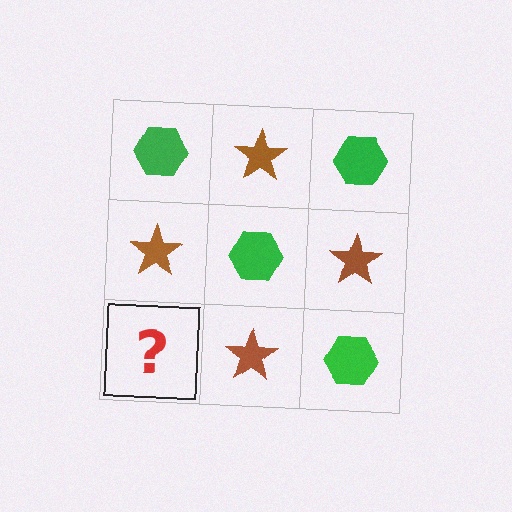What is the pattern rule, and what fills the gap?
The rule is that it alternates green hexagon and brown star in a checkerboard pattern. The gap should be filled with a green hexagon.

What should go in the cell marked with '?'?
The missing cell should contain a green hexagon.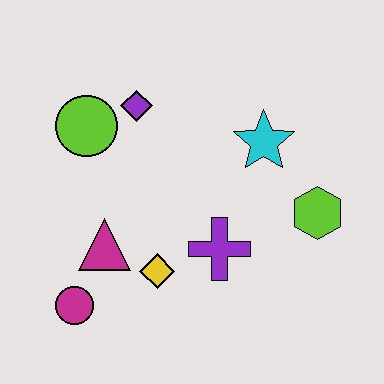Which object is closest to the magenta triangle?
The yellow diamond is closest to the magenta triangle.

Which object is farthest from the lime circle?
The lime hexagon is farthest from the lime circle.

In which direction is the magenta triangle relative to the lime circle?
The magenta triangle is below the lime circle.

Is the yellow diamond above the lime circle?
No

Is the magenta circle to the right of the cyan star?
No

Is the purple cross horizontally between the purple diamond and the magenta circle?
No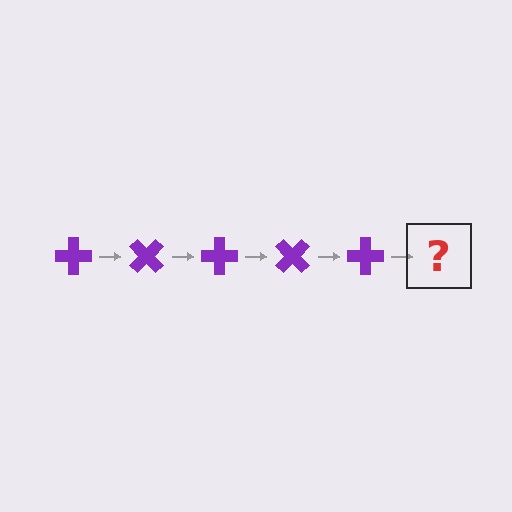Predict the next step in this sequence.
The next step is a purple cross rotated 225 degrees.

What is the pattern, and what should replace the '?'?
The pattern is that the cross rotates 45 degrees each step. The '?' should be a purple cross rotated 225 degrees.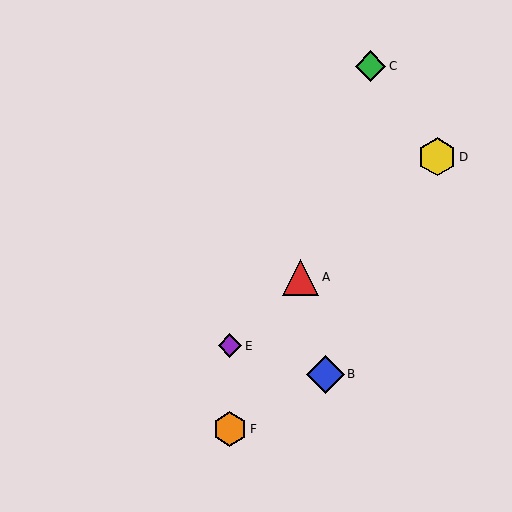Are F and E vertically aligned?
Yes, both are at x≈230.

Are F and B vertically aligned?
No, F is at x≈230 and B is at x≈325.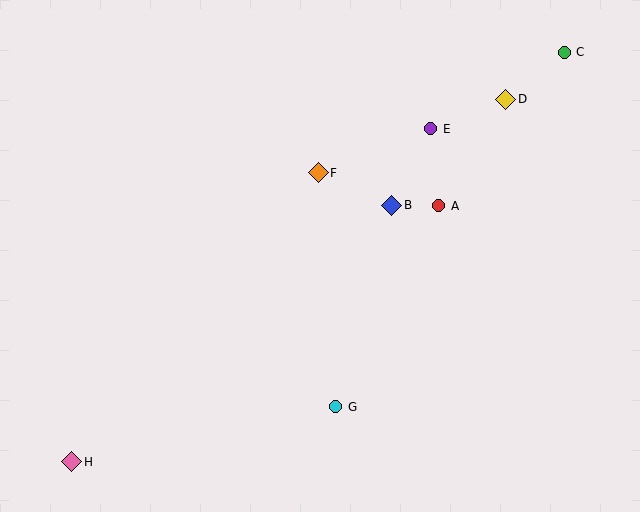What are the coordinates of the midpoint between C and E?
The midpoint between C and E is at (498, 90).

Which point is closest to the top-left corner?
Point F is closest to the top-left corner.